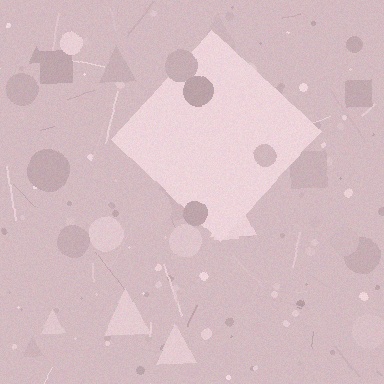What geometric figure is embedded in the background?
A diamond is embedded in the background.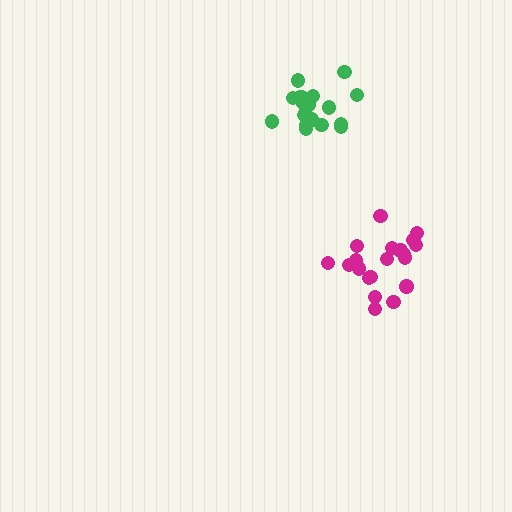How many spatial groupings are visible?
There are 2 spatial groupings.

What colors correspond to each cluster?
The clusters are colored: magenta, green.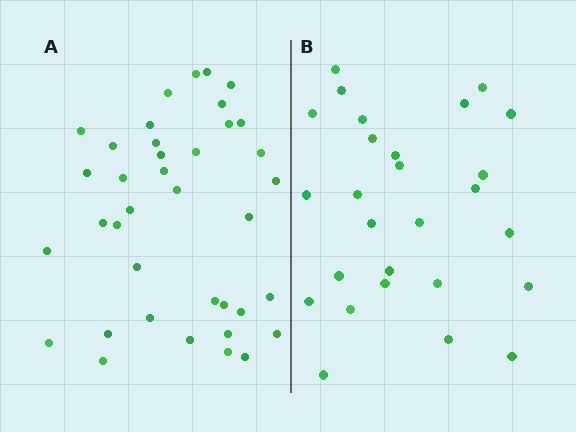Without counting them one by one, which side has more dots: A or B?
Region A (the left region) has more dots.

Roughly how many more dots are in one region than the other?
Region A has roughly 12 or so more dots than region B.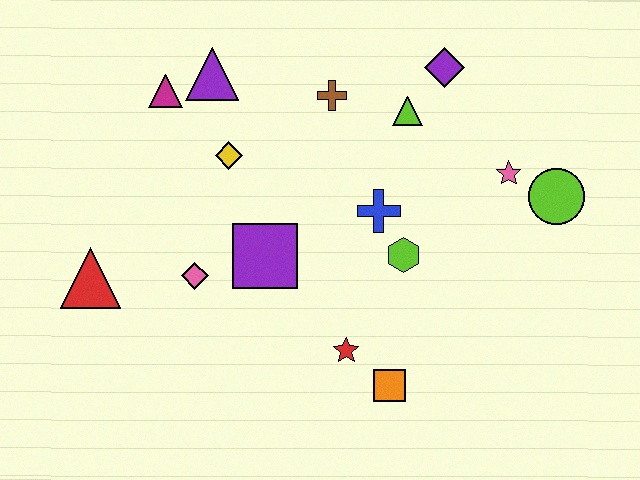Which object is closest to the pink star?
The lime circle is closest to the pink star.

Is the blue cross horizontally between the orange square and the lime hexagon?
No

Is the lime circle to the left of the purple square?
No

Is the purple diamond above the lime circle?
Yes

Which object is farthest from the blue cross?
The red triangle is farthest from the blue cross.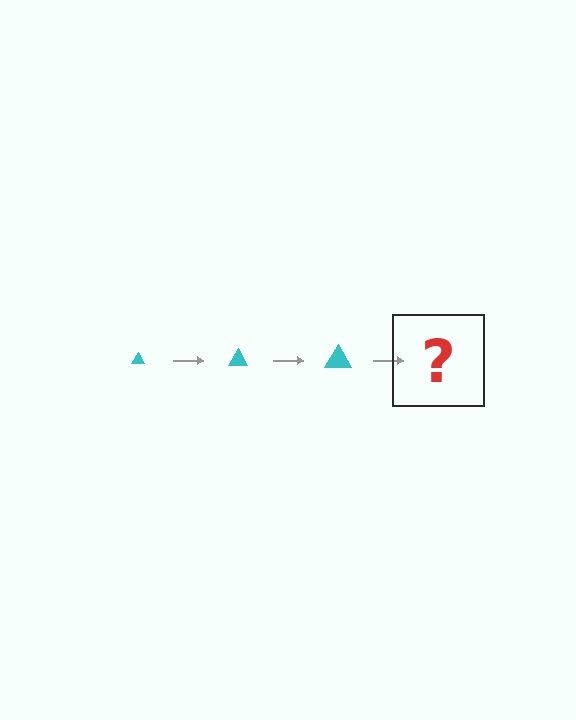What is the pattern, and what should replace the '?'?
The pattern is that the triangle gets progressively larger each step. The '?' should be a cyan triangle, larger than the previous one.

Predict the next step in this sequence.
The next step is a cyan triangle, larger than the previous one.